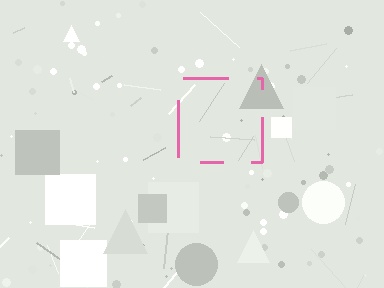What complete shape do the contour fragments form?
The contour fragments form a square.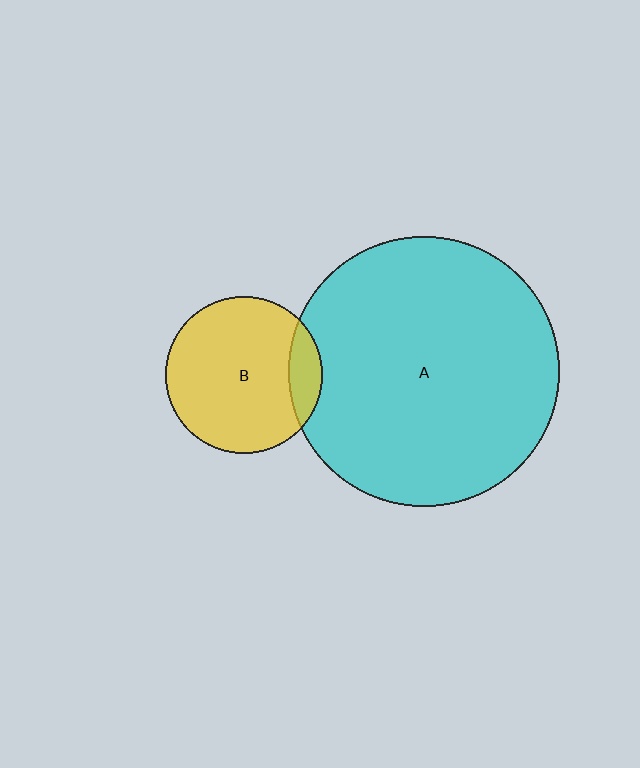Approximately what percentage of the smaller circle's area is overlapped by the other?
Approximately 15%.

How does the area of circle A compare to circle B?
Approximately 2.9 times.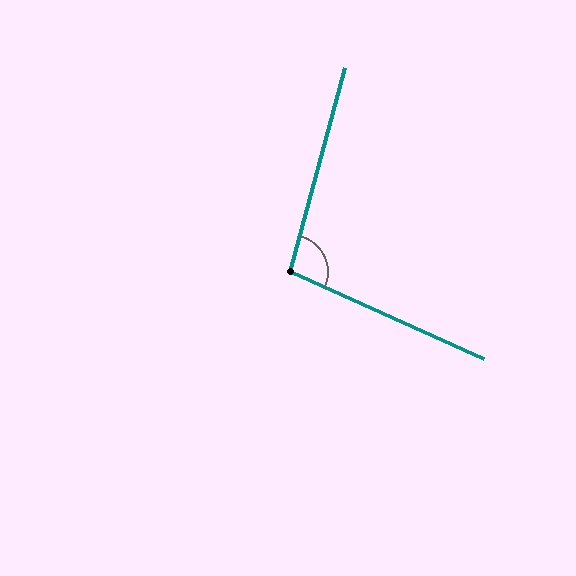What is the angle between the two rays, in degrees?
Approximately 99 degrees.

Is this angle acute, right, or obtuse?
It is obtuse.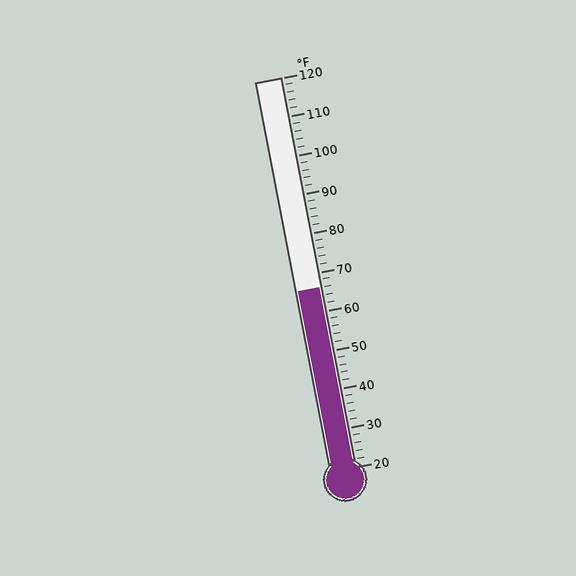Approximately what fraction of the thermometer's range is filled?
The thermometer is filled to approximately 45% of its range.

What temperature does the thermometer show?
The thermometer shows approximately 66°F.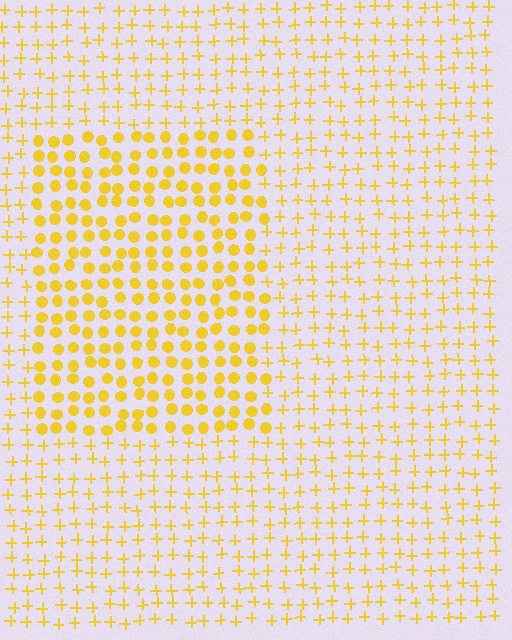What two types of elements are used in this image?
The image uses circles inside the rectangle region and plus signs outside it.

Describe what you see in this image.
The image is filled with small yellow elements arranged in a uniform grid. A rectangle-shaped region contains circles, while the surrounding area contains plus signs. The boundary is defined purely by the change in element shape.